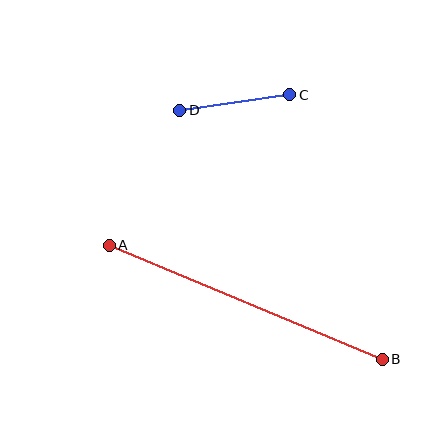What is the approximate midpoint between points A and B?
The midpoint is at approximately (246, 302) pixels.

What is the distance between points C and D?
The distance is approximately 111 pixels.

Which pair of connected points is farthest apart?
Points A and B are farthest apart.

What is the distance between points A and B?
The distance is approximately 296 pixels.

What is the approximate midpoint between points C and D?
The midpoint is at approximately (235, 103) pixels.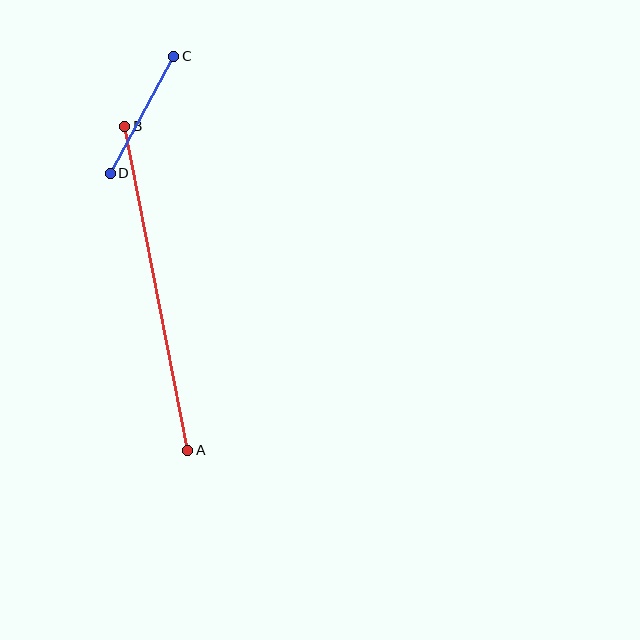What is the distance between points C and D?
The distance is approximately 133 pixels.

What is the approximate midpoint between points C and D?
The midpoint is at approximately (142, 115) pixels.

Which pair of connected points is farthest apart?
Points A and B are farthest apart.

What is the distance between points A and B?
The distance is approximately 330 pixels.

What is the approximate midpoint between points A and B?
The midpoint is at approximately (156, 288) pixels.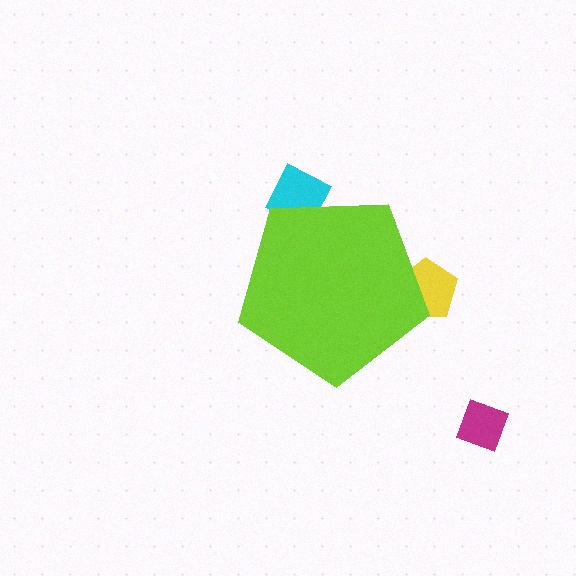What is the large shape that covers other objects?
A lime pentagon.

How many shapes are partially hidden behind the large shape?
2 shapes are partially hidden.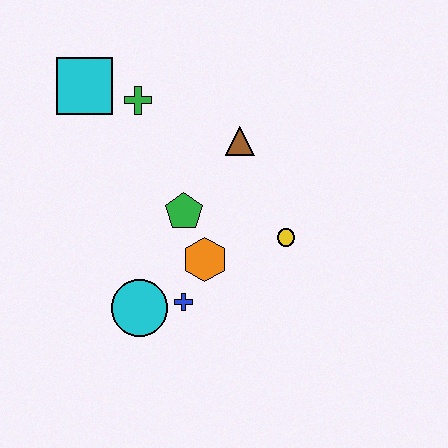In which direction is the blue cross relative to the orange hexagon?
The blue cross is below the orange hexagon.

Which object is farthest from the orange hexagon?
The cyan square is farthest from the orange hexagon.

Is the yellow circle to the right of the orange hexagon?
Yes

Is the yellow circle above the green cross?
No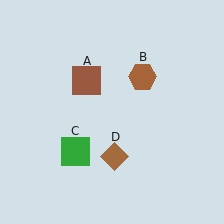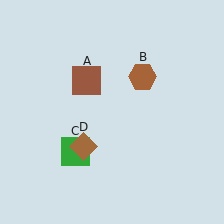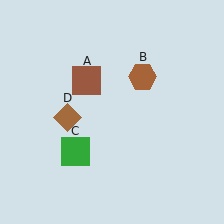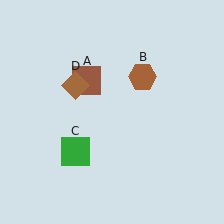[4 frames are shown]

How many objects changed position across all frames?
1 object changed position: brown diamond (object D).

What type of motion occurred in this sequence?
The brown diamond (object D) rotated clockwise around the center of the scene.